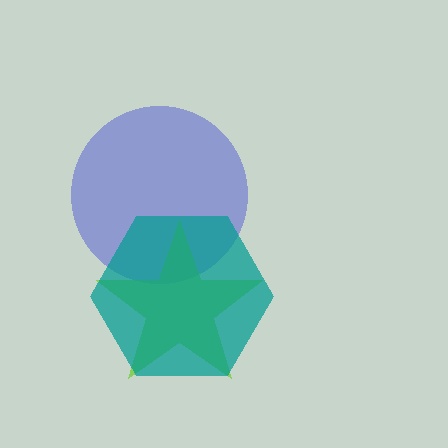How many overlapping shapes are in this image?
There are 3 overlapping shapes in the image.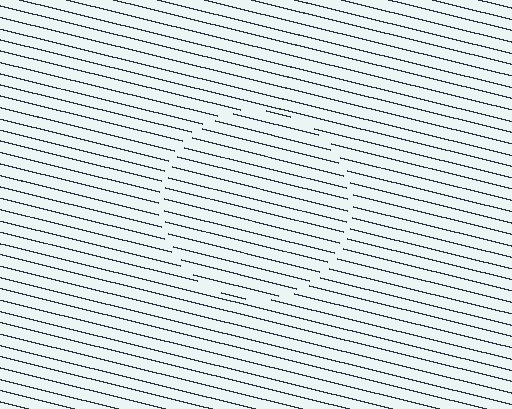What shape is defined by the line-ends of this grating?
An illusory circle. The interior of the shape contains the same grating, shifted by half a period — the contour is defined by the phase discontinuity where line-ends from the inner and outer gratings abut.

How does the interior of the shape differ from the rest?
The interior of the shape contains the same grating, shifted by half a period — the contour is defined by the phase discontinuity where line-ends from the inner and outer gratings abut.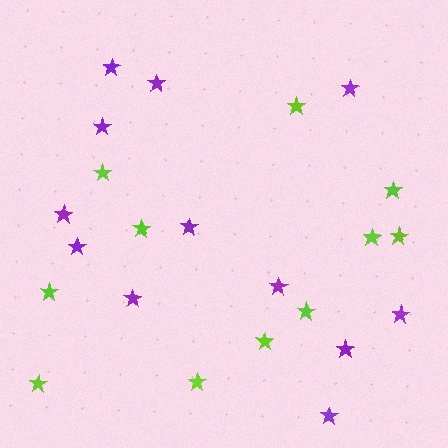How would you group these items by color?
There are 2 groups: one group of lime stars (11) and one group of purple stars (12).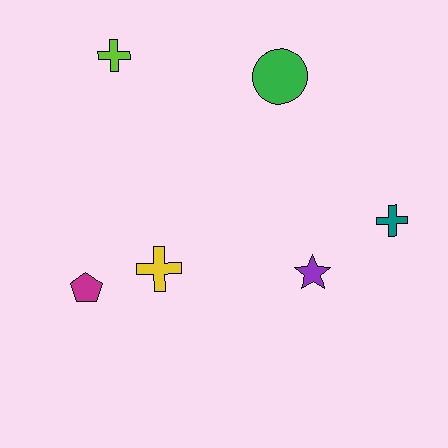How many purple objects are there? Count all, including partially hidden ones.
There is 1 purple object.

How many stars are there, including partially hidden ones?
There is 1 star.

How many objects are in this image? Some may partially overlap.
There are 6 objects.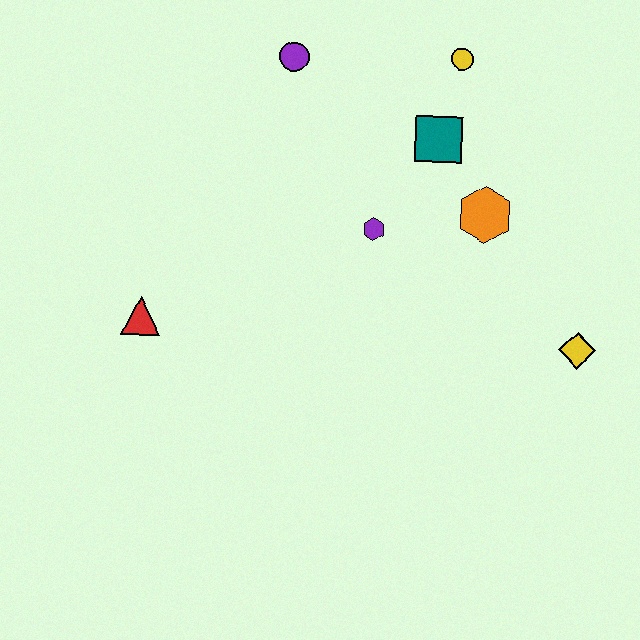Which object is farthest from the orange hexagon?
The red triangle is farthest from the orange hexagon.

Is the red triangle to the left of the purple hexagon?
Yes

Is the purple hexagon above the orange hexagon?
No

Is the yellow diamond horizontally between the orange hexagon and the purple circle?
No